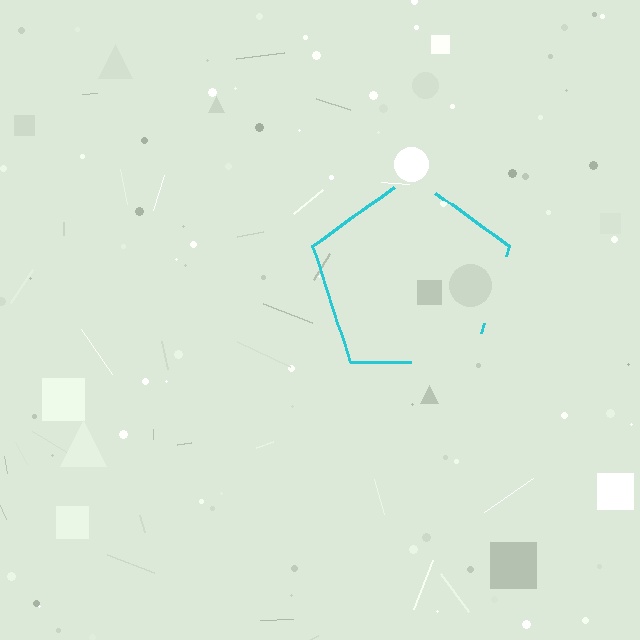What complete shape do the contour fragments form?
The contour fragments form a pentagon.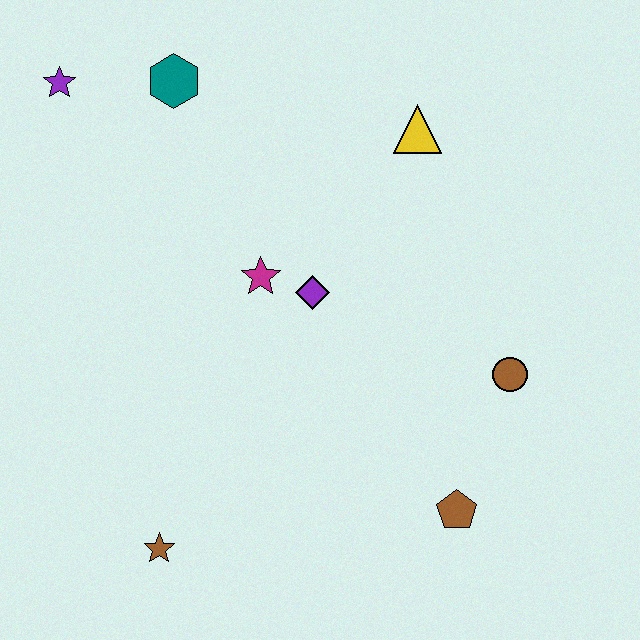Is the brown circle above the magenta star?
No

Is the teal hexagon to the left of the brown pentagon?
Yes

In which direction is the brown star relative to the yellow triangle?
The brown star is below the yellow triangle.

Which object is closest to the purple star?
The teal hexagon is closest to the purple star.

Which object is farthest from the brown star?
The yellow triangle is farthest from the brown star.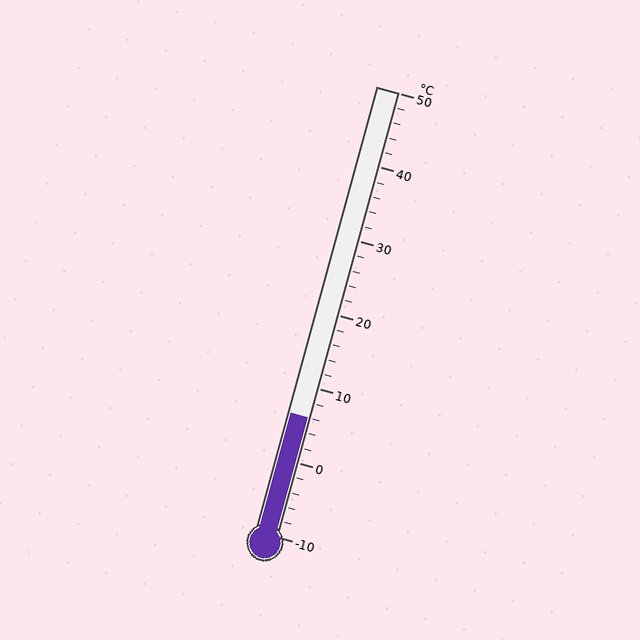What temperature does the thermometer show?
The thermometer shows approximately 6°C.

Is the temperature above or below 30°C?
The temperature is below 30°C.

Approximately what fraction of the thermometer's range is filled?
The thermometer is filled to approximately 25% of its range.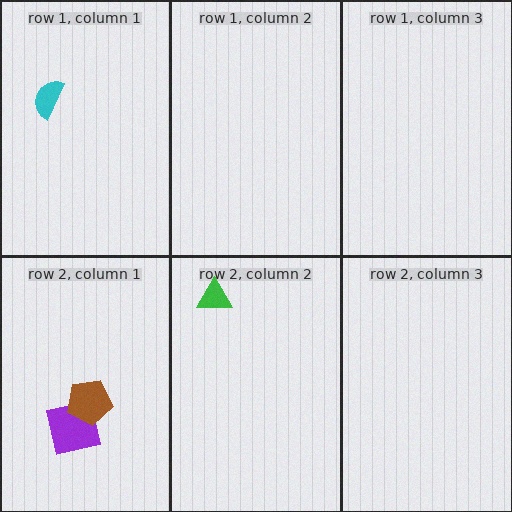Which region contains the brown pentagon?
The row 2, column 1 region.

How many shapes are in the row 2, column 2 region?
1.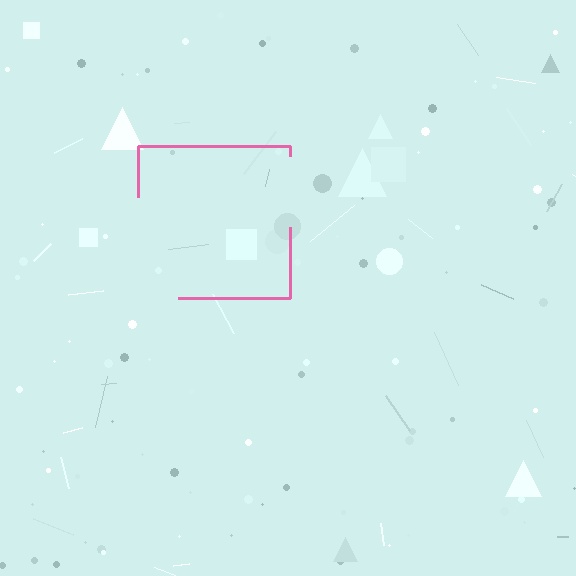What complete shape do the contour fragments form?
The contour fragments form a square.